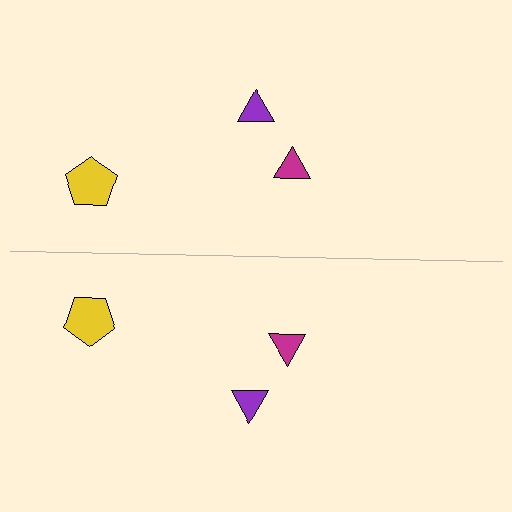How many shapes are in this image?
There are 6 shapes in this image.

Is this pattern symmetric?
Yes, this pattern has bilateral (reflection) symmetry.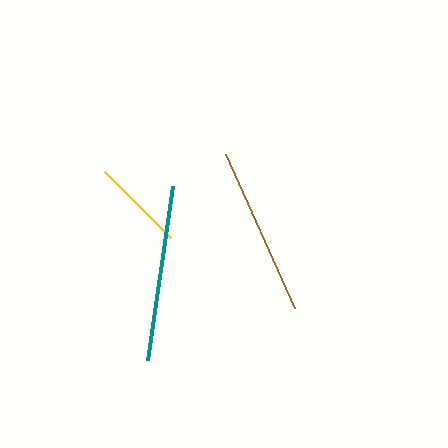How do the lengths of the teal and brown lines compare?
The teal and brown lines are approximately the same length.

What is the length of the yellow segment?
The yellow segment is approximately 93 pixels long.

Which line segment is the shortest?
The yellow line is the shortest at approximately 93 pixels.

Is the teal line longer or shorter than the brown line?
The teal line is longer than the brown line.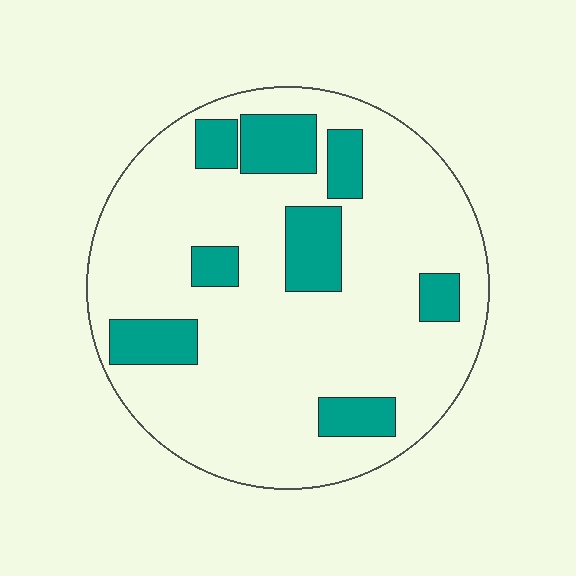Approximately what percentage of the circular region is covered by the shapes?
Approximately 20%.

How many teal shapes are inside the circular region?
8.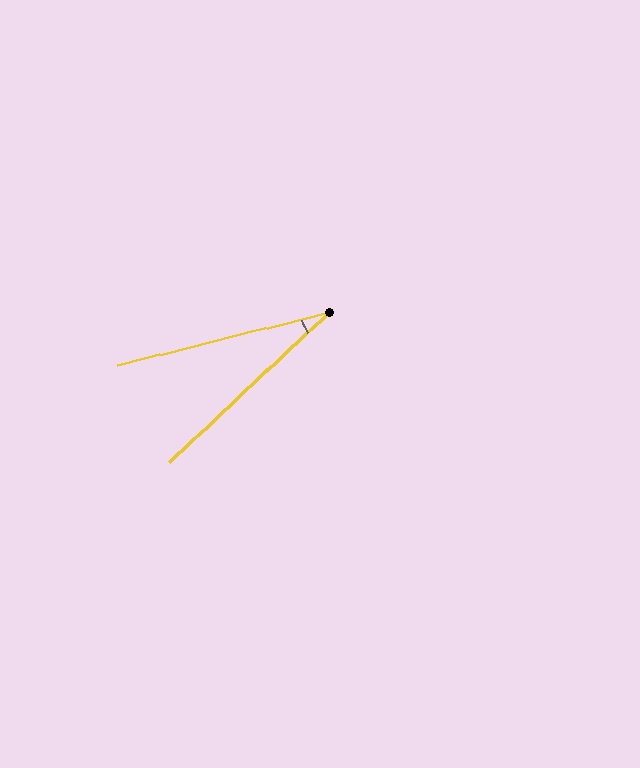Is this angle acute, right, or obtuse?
It is acute.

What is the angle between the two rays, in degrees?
Approximately 29 degrees.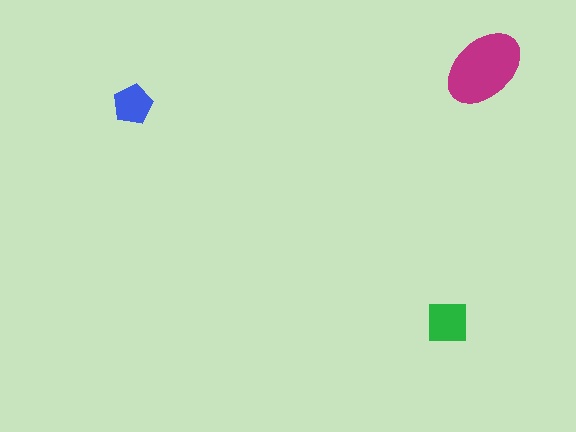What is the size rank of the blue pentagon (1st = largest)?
3rd.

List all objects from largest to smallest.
The magenta ellipse, the green square, the blue pentagon.